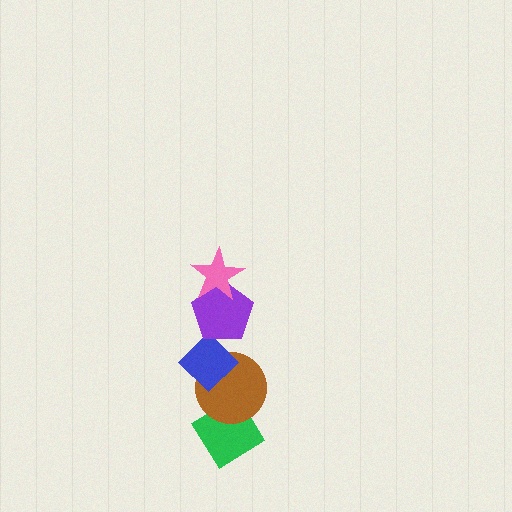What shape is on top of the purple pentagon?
The pink star is on top of the purple pentagon.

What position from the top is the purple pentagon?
The purple pentagon is 2nd from the top.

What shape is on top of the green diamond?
The brown circle is on top of the green diamond.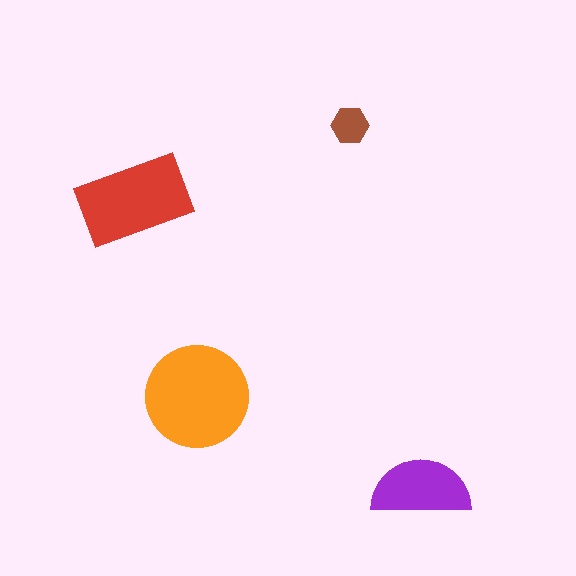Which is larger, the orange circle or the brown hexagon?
The orange circle.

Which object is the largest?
The orange circle.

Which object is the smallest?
The brown hexagon.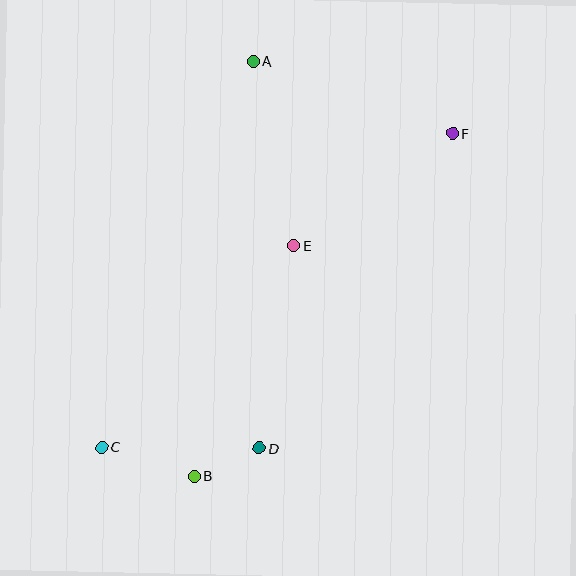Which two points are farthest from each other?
Points C and F are farthest from each other.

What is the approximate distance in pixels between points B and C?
The distance between B and C is approximately 97 pixels.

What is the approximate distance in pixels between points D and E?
The distance between D and E is approximately 205 pixels.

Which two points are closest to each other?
Points B and D are closest to each other.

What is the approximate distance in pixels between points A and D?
The distance between A and D is approximately 387 pixels.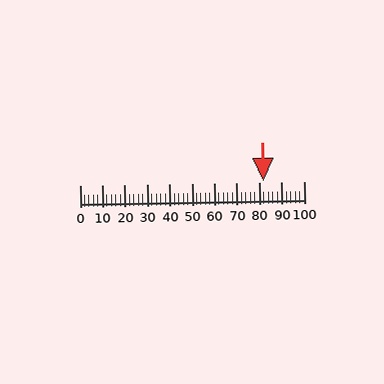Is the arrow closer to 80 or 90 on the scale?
The arrow is closer to 80.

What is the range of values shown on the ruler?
The ruler shows values from 0 to 100.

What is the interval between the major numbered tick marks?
The major tick marks are spaced 10 units apart.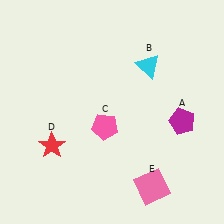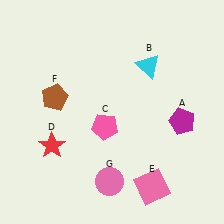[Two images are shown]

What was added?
A brown pentagon (F), a pink circle (G) were added in Image 2.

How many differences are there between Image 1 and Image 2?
There are 2 differences between the two images.